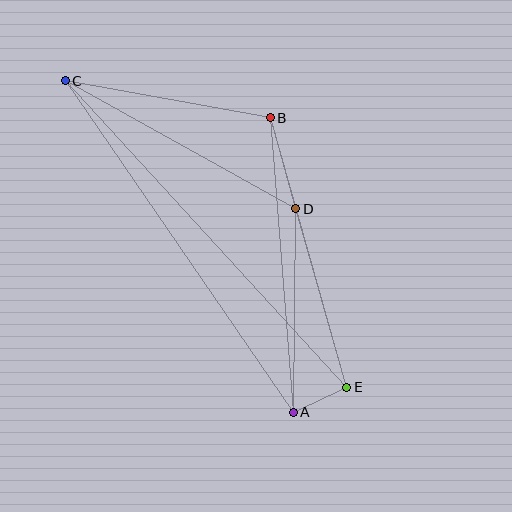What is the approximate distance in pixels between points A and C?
The distance between A and C is approximately 402 pixels.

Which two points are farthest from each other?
Points C and E are farthest from each other.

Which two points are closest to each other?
Points A and E are closest to each other.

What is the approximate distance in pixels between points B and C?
The distance between B and C is approximately 208 pixels.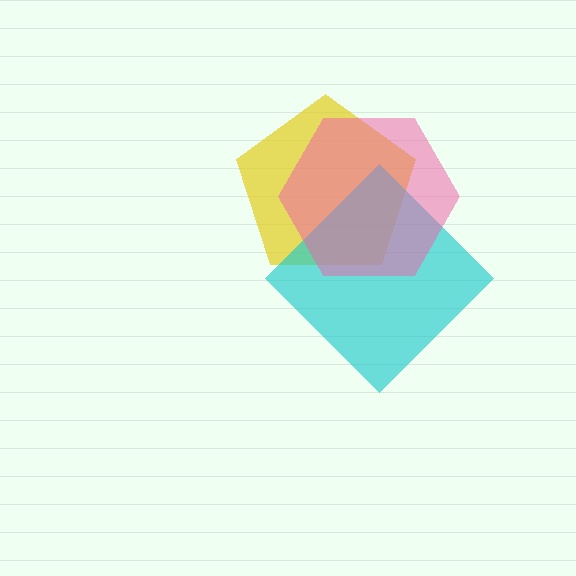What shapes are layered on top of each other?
The layered shapes are: a yellow pentagon, a cyan diamond, a pink hexagon.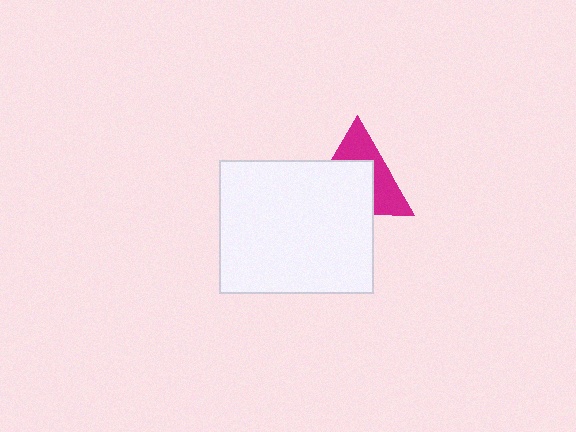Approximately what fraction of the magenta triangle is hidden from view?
Roughly 56% of the magenta triangle is hidden behind the white rectangle.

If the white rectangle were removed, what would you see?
You would see the complete magenta triangle.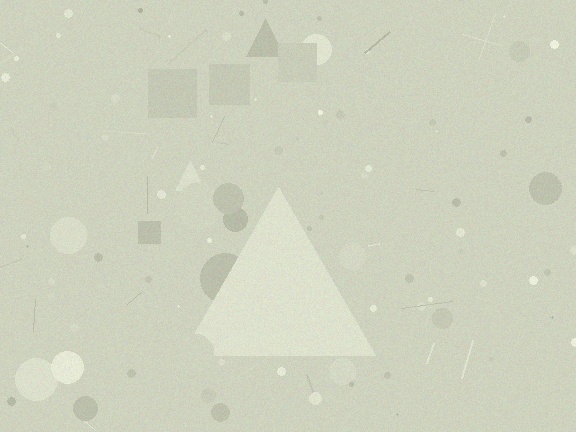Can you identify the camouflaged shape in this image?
The camouflaged shape is a triangle.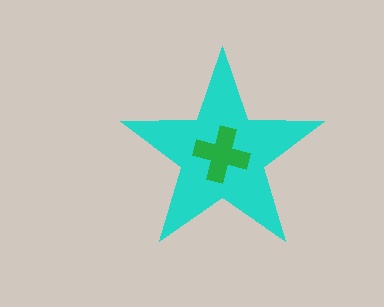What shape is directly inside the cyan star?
The green cross.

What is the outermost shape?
The cyan star.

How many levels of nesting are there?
2.